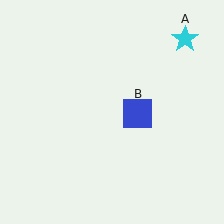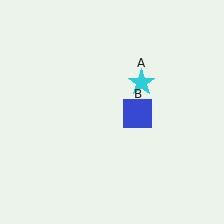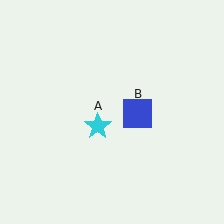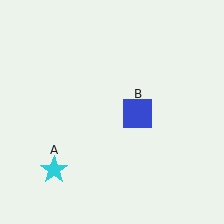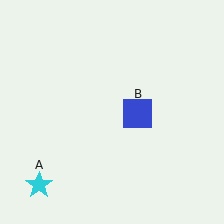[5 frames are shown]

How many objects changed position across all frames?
1 object changed position: cyan star (object A).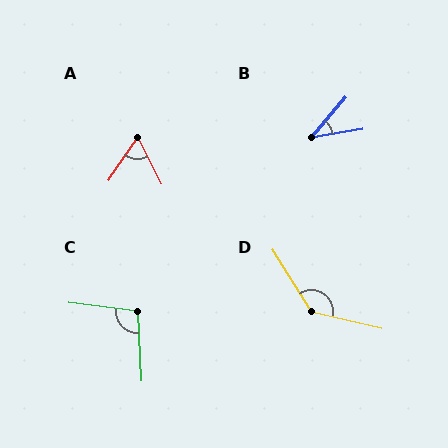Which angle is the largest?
D, at approximately 135 degrees.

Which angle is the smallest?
B, at approximately 40 degrees.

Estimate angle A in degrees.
Approximately 62 degrees.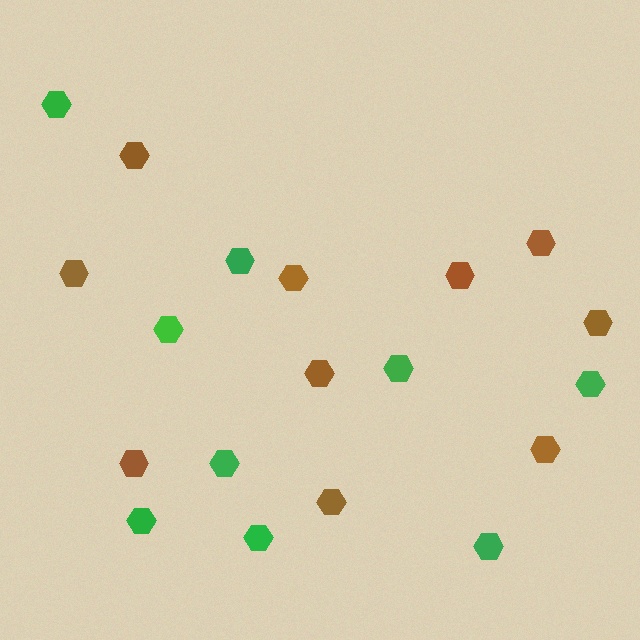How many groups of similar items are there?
There are 2 groups: one group of brown hexagons (10) and one group of green hexagons (9).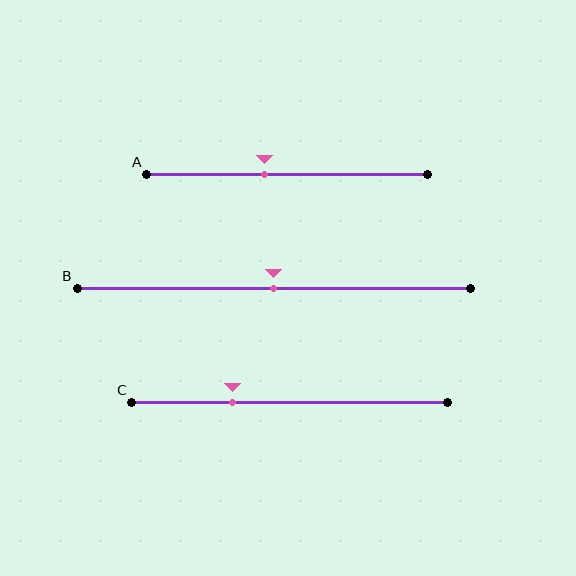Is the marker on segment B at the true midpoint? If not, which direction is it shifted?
Yes, the marker on segment B is at the true midpoint.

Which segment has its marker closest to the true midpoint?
Segment B has its marker closest to the true midpoint.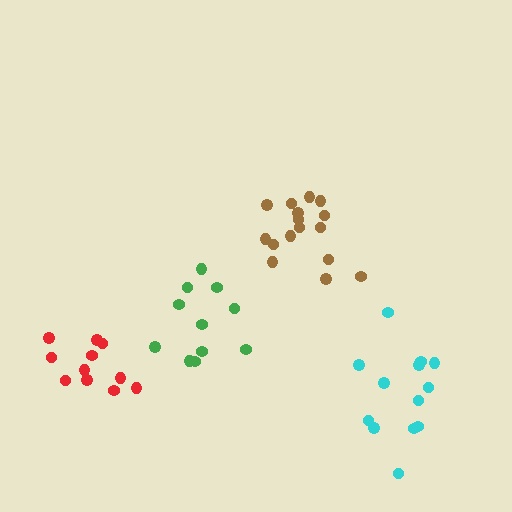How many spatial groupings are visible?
There are 4 spatial groupings.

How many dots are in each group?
Group 1: 11 dots, Group 2: 11 dots, Group 3: 16 dots, Group 4: 13 dots (51 total).